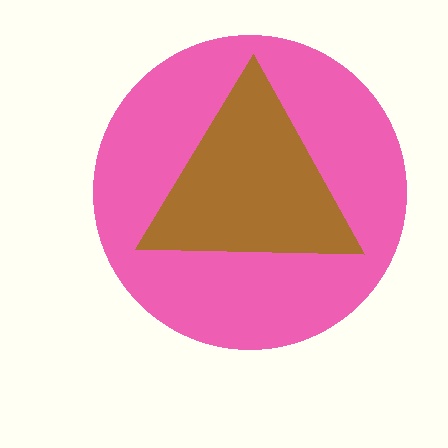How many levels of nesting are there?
2.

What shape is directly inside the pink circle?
The brown triangle.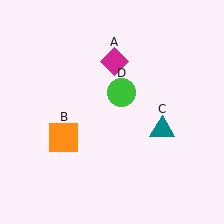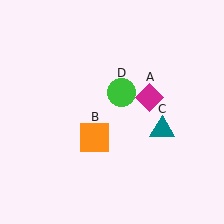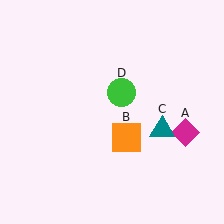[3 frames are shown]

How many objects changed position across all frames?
2 objects changed position: magenta diamond (object A), orange square (object B).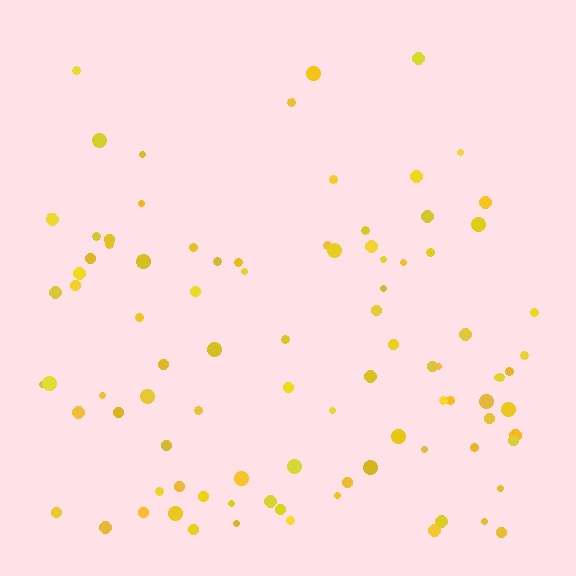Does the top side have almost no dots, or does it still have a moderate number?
Still a moderate number, just noticeably fewer than the bottom.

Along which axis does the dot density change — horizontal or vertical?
Vertical.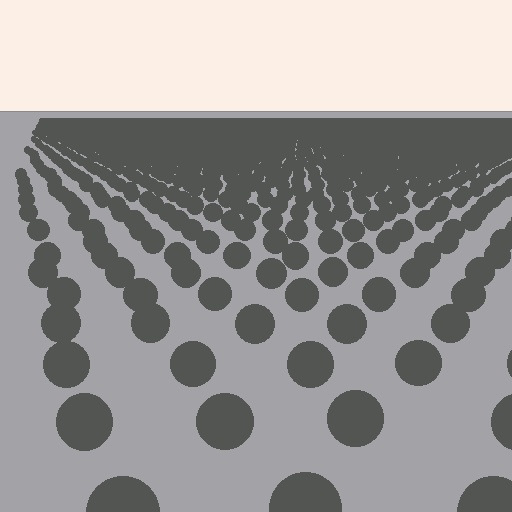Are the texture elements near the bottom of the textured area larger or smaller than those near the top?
Larger. Near the bottom, elements are closer to the viewer and appear at a bigger on-screen size.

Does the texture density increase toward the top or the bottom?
Density increases toward the top.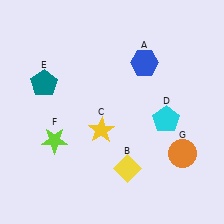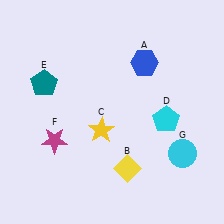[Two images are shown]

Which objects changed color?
F changed from lime to magenta. G changed from orange to cyan.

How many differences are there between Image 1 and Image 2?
There are 2 differences between the two images.